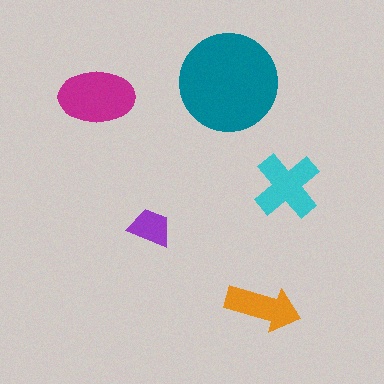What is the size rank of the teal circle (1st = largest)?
1st.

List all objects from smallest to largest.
The purple trapezoid, the orange arrow, the cyan cross, the magenta ellipse, the teal circle.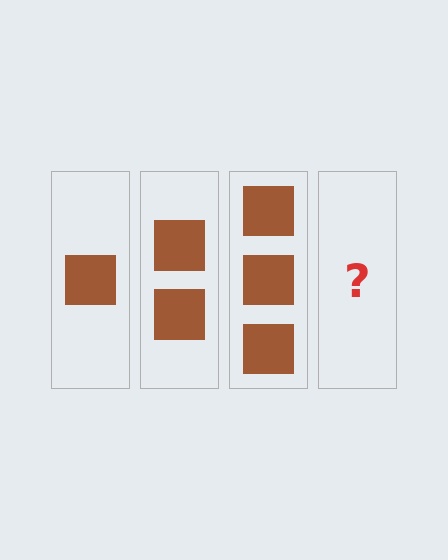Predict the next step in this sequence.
The next step is 4 squares.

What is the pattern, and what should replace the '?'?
The pattern is that each step adds one more square. The '?' should be 4 squares.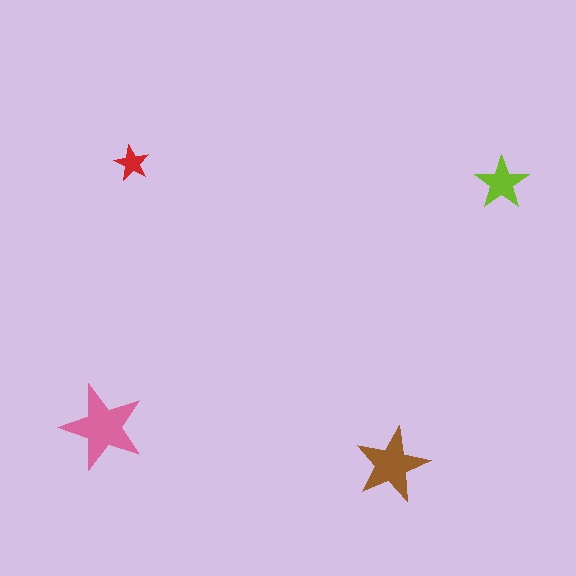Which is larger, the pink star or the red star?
The pink one.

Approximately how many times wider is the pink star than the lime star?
About 1.5 times wider.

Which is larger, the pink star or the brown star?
The pink one.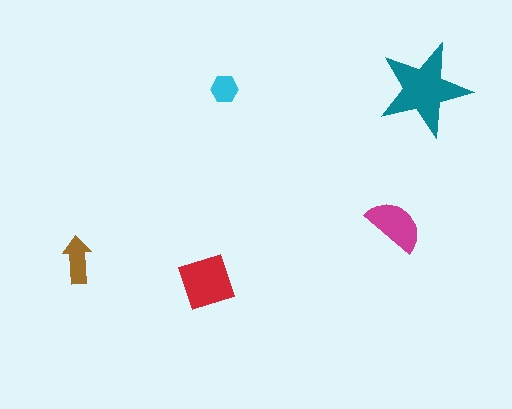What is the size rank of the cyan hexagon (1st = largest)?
5th.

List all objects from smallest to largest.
The cyan hexagon, the brown arrow, the magenta semicircle, the red diamond, the teal star.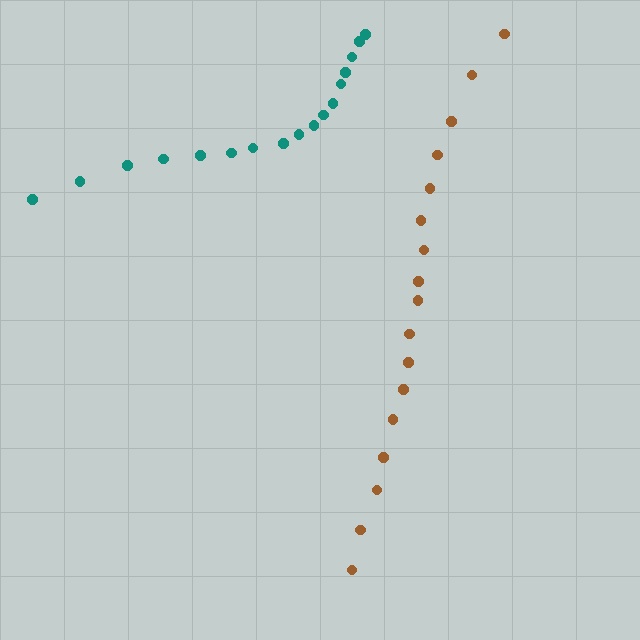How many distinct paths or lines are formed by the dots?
There are 2 distinct paths.